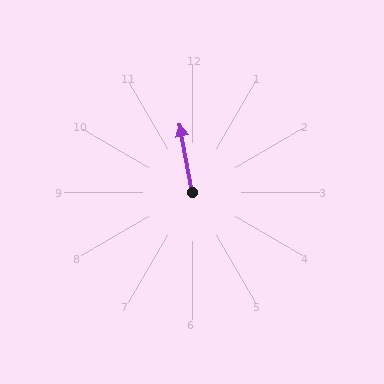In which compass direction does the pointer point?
North.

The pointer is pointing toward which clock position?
Roughly 12 o'clock.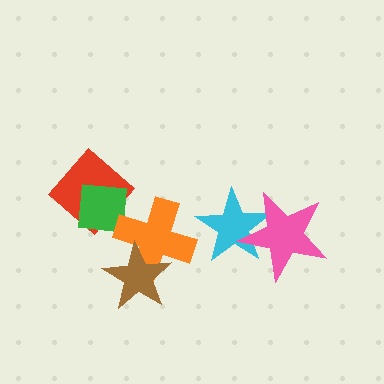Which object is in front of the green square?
The orange cross is in front of the green square.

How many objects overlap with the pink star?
1 object overlaps with the pink star.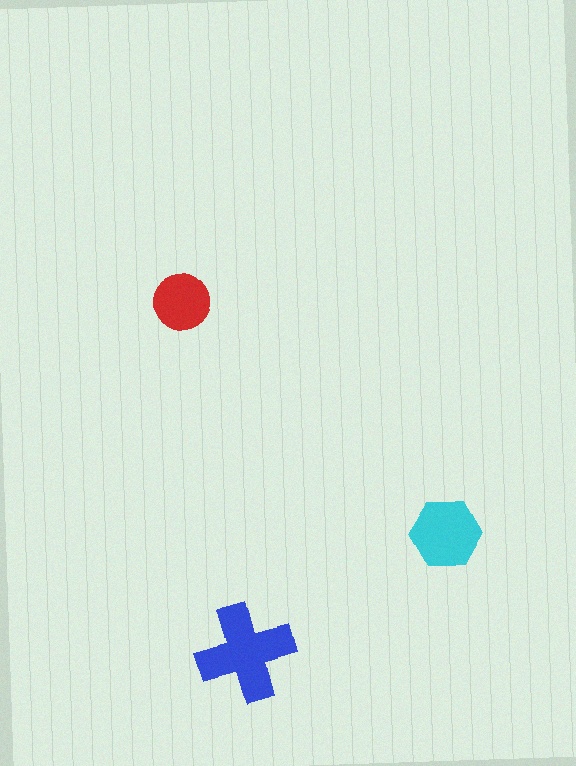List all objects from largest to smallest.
The blue cross, the cyan hexagon, the red circle.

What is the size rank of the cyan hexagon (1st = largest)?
2nd.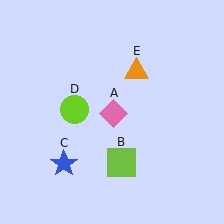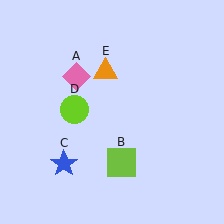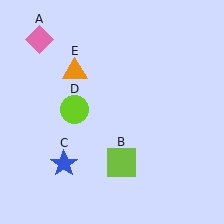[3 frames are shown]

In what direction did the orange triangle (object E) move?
The orange triangle (object E) moved left.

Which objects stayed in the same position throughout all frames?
Lime square (object B) and blue star (object C) and lime circle (object D) remained stationary.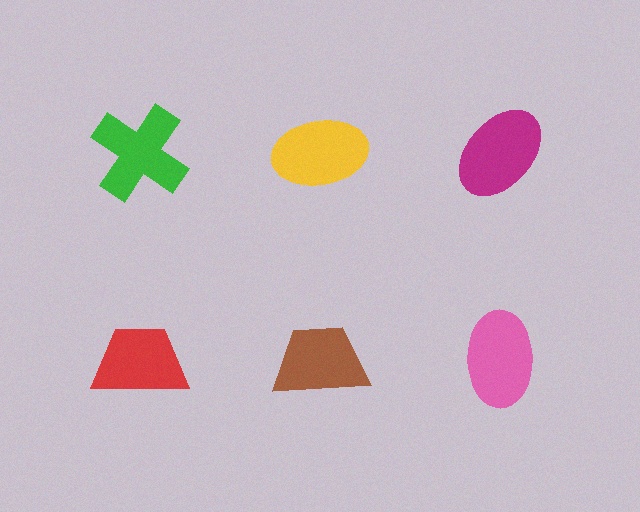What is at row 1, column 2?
A yellow ellipse.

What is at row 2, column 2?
A brown trapezoid.